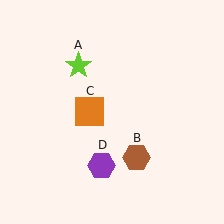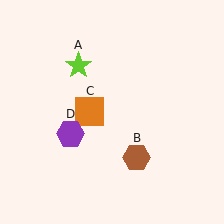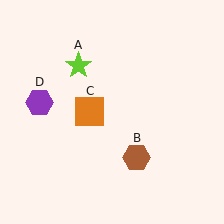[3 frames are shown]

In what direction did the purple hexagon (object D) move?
The purple hexagon (object D) moved up and to the left.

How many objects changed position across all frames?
1 object changed position: purple hexagon (object D).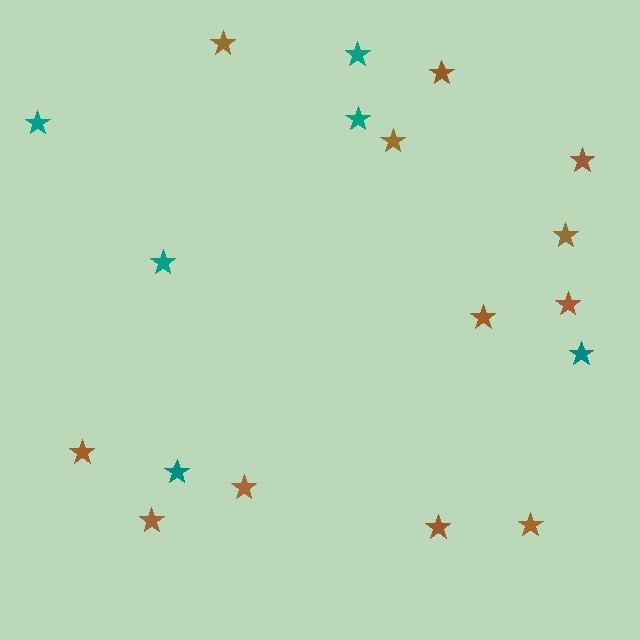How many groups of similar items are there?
There are 2 groups: one group of brown stars (12) and one group of teal stars (6).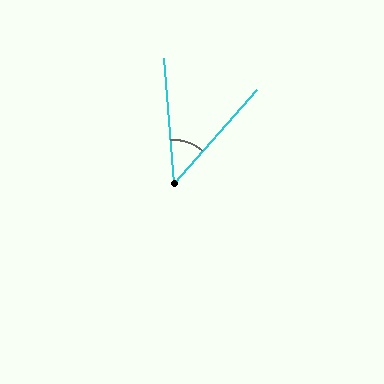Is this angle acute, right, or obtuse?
It is acute.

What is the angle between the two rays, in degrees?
Approximately 46 degrees.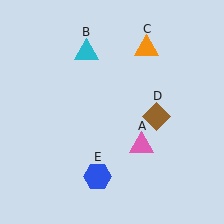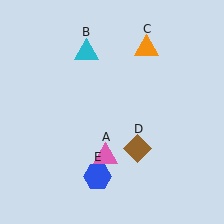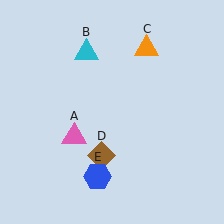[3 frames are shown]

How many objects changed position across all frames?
2 objects changed position: pink triangle (object A), brown diamond (object D).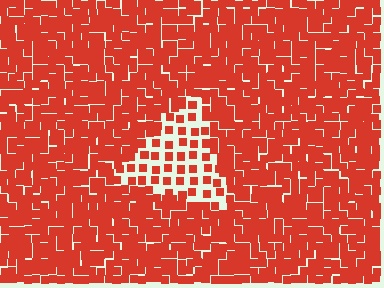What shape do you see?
I see a triangle.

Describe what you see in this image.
The image contains small red elements arranged at two different densities. A triangle-shaped region is visible where the elements are less densely packed than the surrounding area.